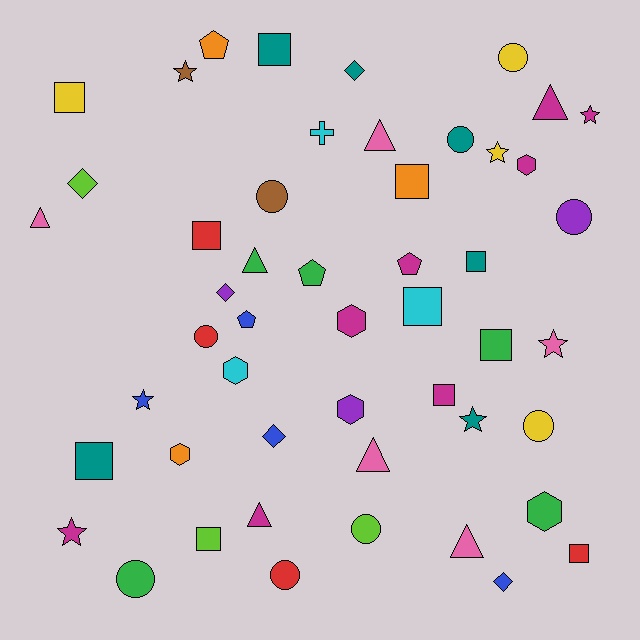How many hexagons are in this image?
There are 6 hexagons.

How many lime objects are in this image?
There are 3 lime objects.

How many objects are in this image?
There are 50 objects.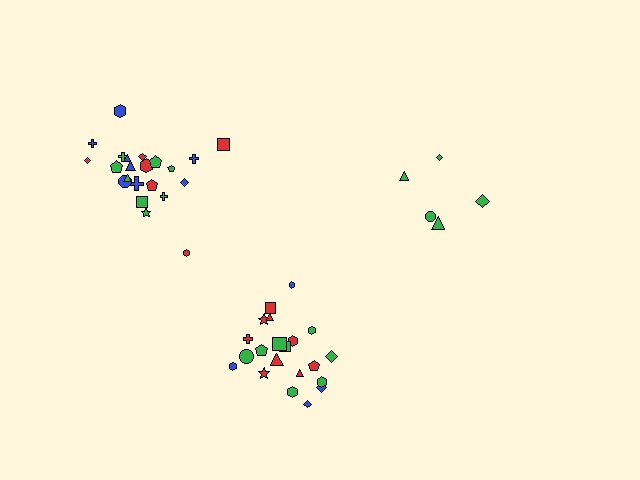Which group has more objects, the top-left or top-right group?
The top-left group.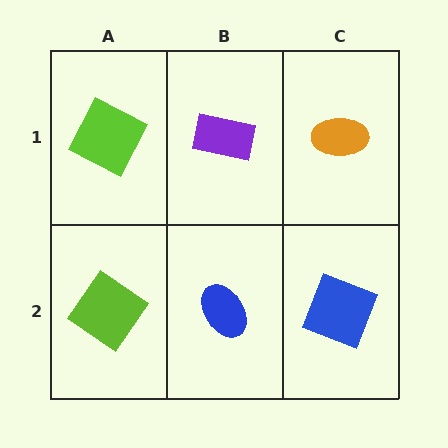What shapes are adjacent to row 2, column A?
A lime square (row 1, column A), a blue ellipse (row 2, column B).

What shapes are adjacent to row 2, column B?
A purple rectangle (row 1, column B), a lime diamond (row 2, column A), a blue square (row 2, column C).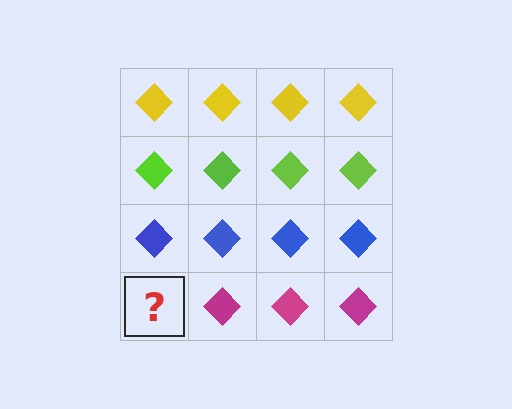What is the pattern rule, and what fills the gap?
The rule is that each row has a consistent color. The gap should be filled with a magenta diamond.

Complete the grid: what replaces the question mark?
The question mark should be replaced with a magenta diamond.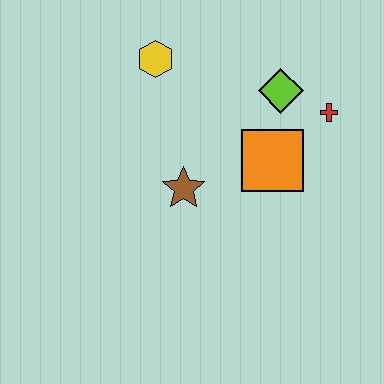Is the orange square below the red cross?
Yes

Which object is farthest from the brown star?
The red cross is farthest from the brown star.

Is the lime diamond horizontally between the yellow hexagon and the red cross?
Yes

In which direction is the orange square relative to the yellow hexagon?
The orange square is to the right of the yellow hexagon.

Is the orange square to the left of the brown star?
No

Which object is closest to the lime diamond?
The red cross is closest to the lime diamond.